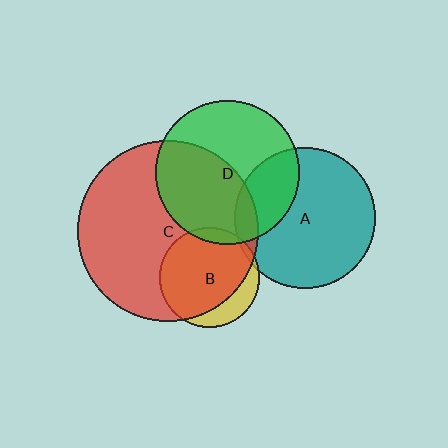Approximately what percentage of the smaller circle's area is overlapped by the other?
Approximately 80%.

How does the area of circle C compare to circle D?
Approximately 1.6 times.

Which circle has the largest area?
Circle C (red).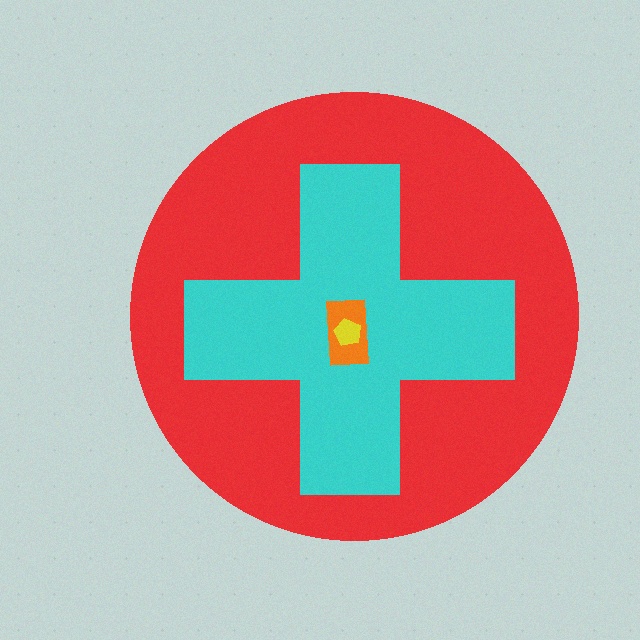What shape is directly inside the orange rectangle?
The yellow pentagon.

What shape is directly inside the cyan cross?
The orange rectangle.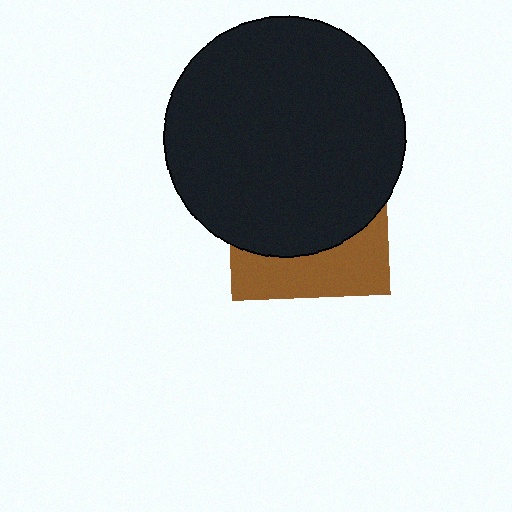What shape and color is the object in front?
The object in front is a black circle.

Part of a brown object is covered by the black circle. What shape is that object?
It is a square.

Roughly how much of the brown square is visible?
A small part of it is visible (roughly 33%).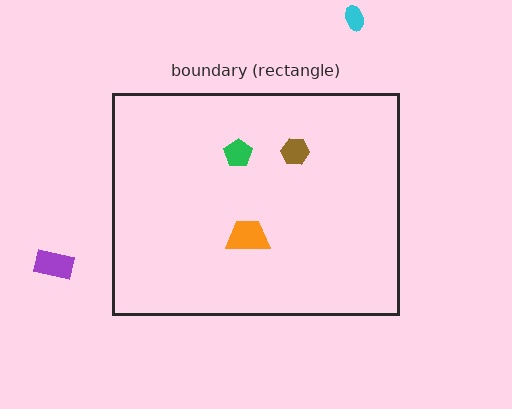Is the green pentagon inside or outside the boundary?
Inside.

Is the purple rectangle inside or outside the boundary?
Outside.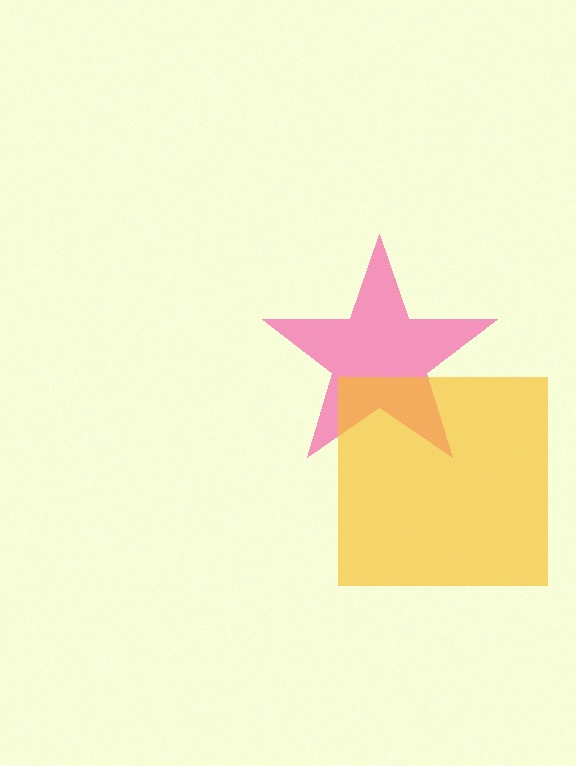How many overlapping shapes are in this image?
There are 2 overlapping shapes in the image.